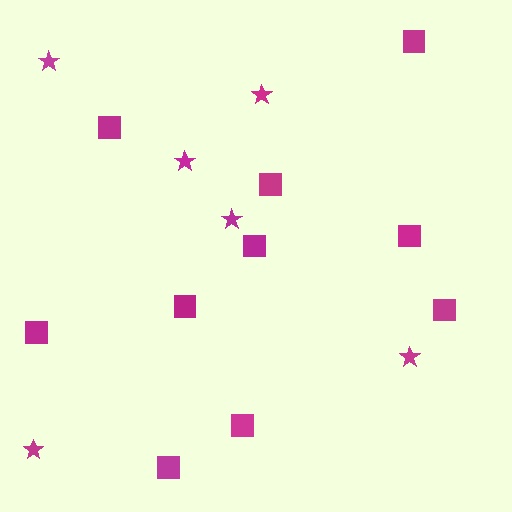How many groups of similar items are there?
There are 2 groups: one group of stars (6) and one group of squares (10).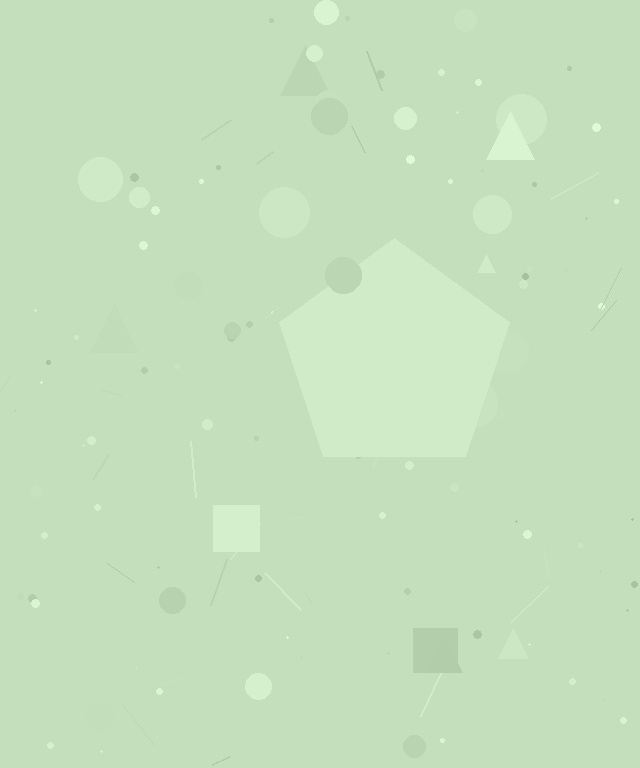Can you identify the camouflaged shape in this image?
The camouflaged shape is a pentagon.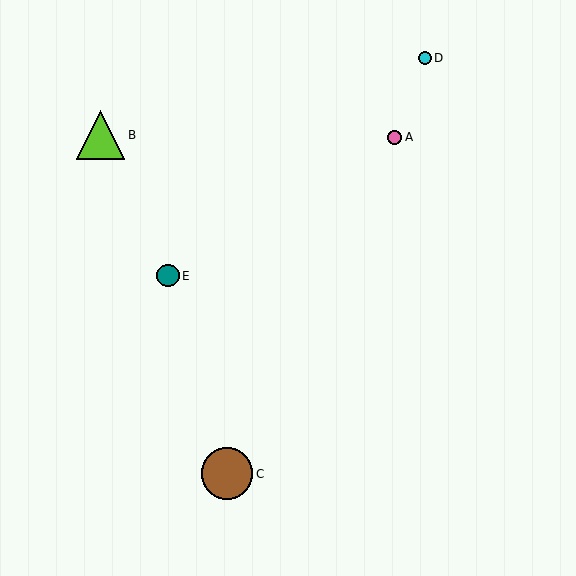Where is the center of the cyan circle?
The center of the cyan circle is at (425, 58).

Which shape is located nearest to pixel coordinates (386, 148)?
The pink circle (labeled A) at (394, 137) is nearest to that location.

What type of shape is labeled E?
Shape E is a teal circle.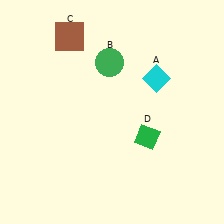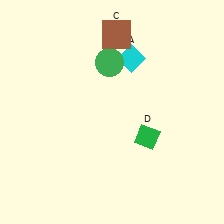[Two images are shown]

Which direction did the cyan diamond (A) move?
The cyan diamond (A) moved left.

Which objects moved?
The objects that moved are: the cyan diamond (A), the brown square (C).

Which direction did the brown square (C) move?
The brown square (C) moved right.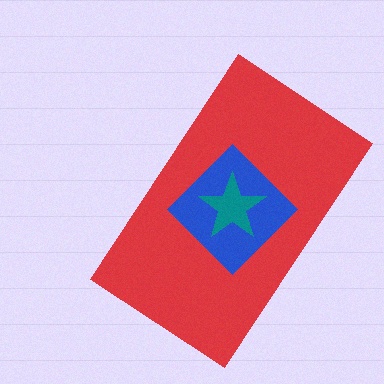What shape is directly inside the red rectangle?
The blue diamond.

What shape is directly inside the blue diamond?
The teal star.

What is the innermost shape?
The teal star.